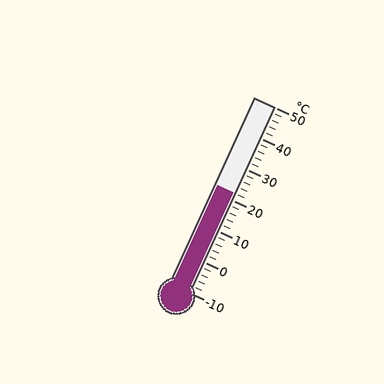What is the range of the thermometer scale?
The thermometer scale ranges from -10°C to 50°C.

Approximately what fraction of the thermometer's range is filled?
The thermometer is filled to approximately 55% of its range.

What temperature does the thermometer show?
The thermometer shows approximately 22°C.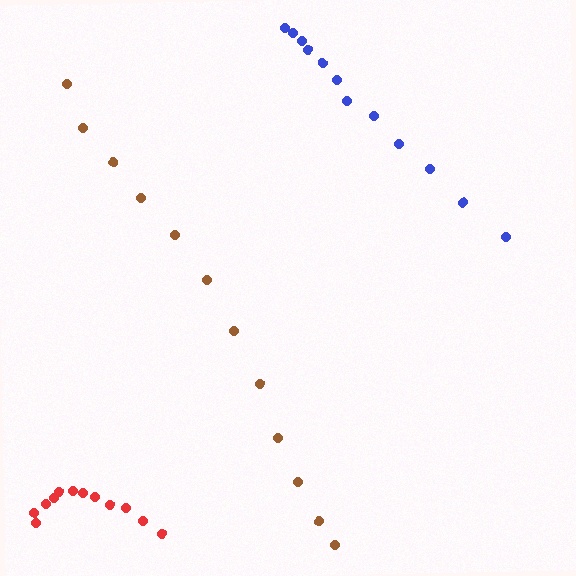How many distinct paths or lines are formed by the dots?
There are 3 distinct paths.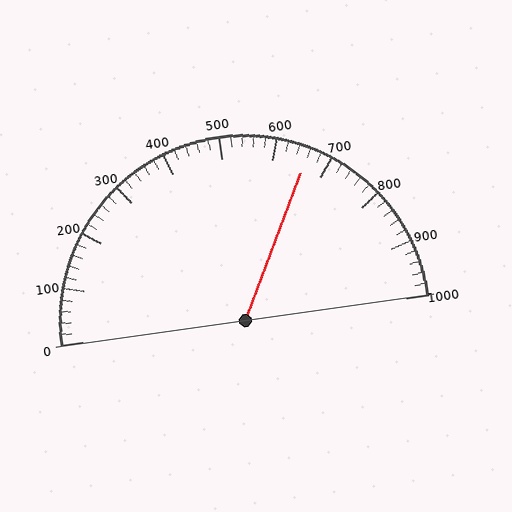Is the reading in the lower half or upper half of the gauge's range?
The reading is in the upper half of the range (0 to 1000).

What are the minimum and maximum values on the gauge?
The gauge ranges from 0 to 1000.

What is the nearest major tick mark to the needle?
The nearest major tick mark is 700.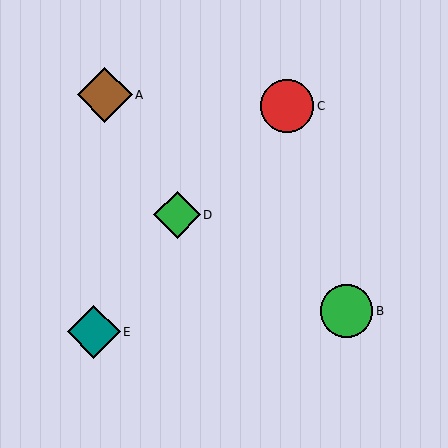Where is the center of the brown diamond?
The center of the brown diamond is at (105, 95).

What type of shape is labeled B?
Shape B is a green circle.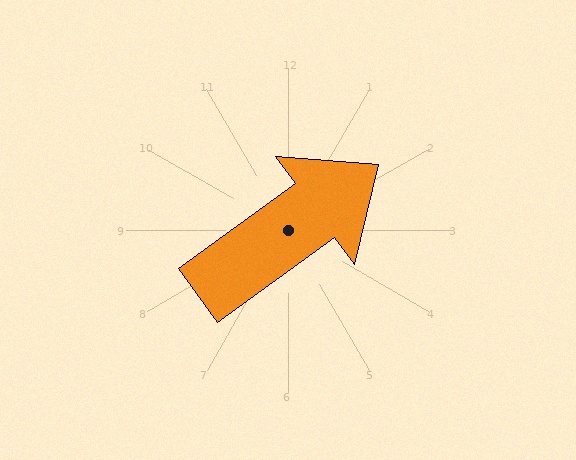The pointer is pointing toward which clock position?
Roughly 2 o'clock.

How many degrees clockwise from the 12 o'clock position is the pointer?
Approximately 54 degrees.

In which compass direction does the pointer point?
Northeast.